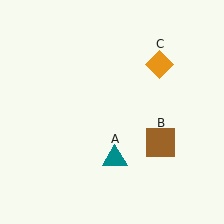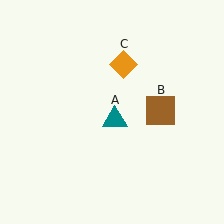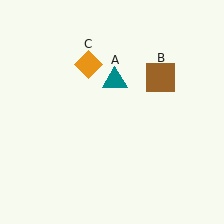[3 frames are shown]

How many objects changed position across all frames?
3 objects changed position: teal triangle (object A), brown square (object B), orange diamond (object C).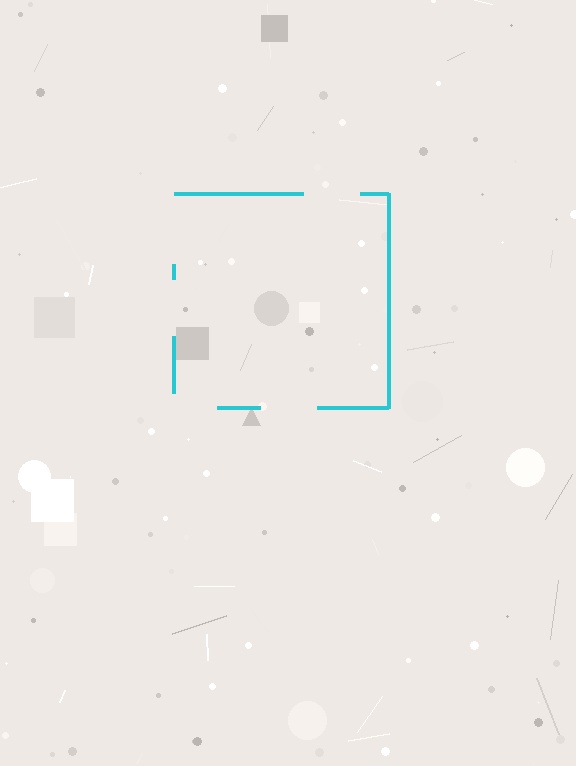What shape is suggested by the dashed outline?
The dashed outline suggests a square.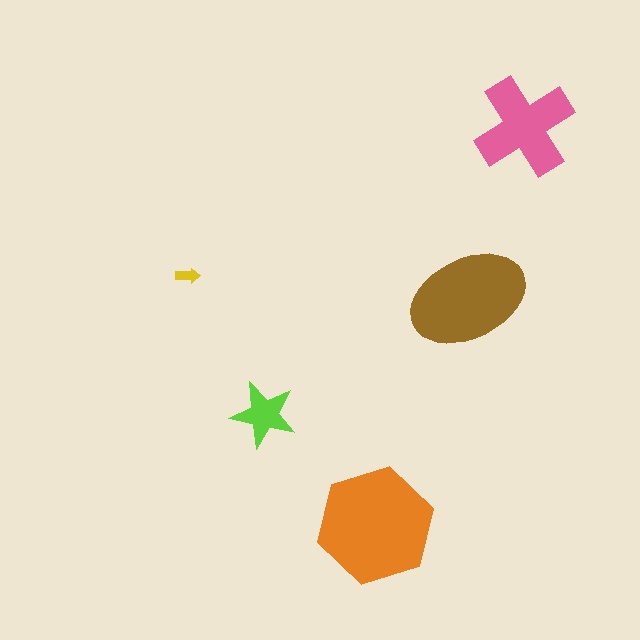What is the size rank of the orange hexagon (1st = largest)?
1st.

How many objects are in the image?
There are 5 objects in the image.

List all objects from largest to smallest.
The orange hexagon, the brown ellipse, the pink cross, the lime star, the yellow arrow.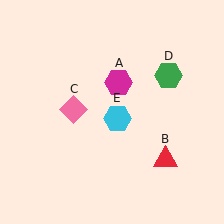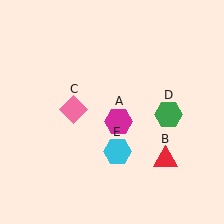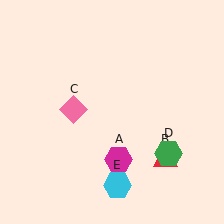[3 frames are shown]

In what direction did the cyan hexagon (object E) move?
The cyan hexagon (object E) moved down.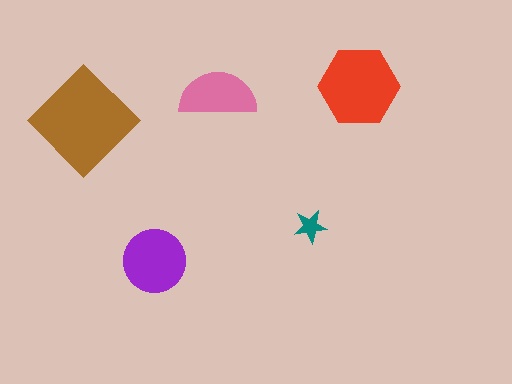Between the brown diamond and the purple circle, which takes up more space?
The brown diamond.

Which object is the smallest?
The teal star.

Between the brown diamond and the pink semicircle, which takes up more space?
The brown diamond.